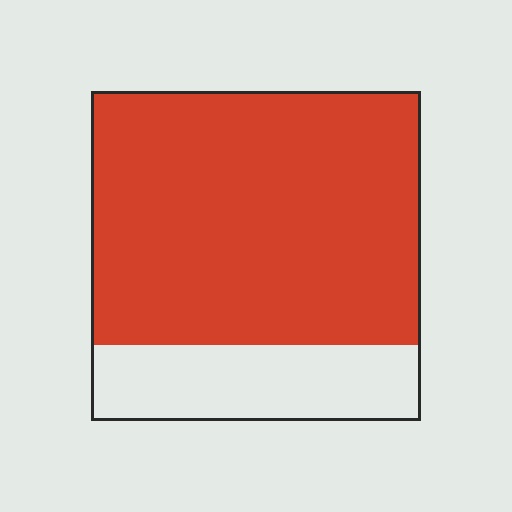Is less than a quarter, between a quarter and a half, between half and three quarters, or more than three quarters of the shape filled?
More than three quarters.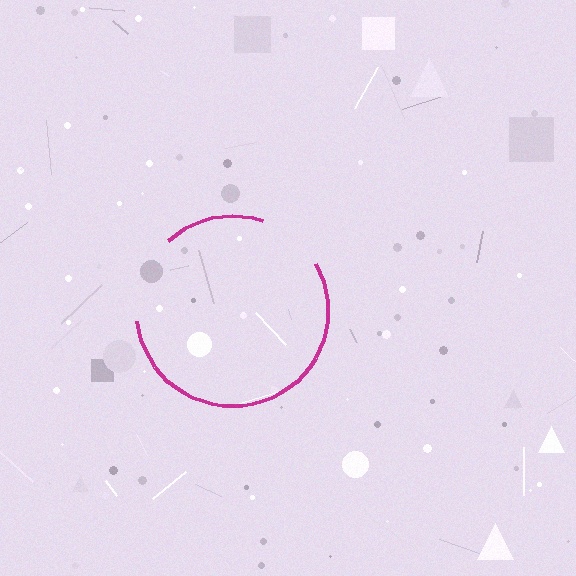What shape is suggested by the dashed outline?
The dashed outline suggests a circle.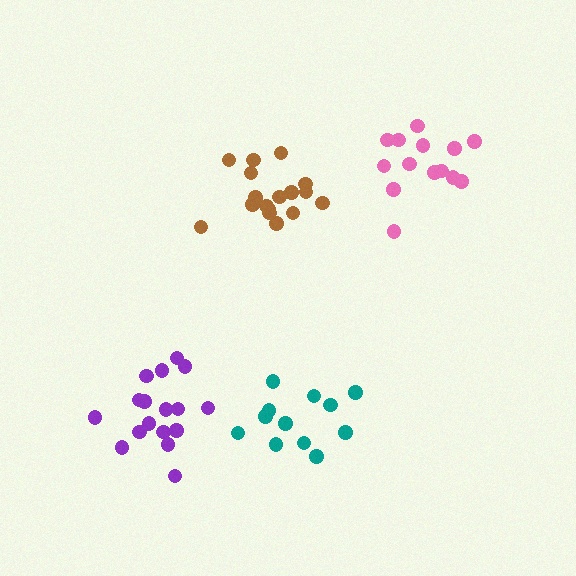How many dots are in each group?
Group 1: 12 dots, Group 2: 17 dots, Group 3: 14 dots, Group 4: 17 dots (60 total).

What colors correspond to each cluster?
The clusters are colored: teal, brown, pink, purple.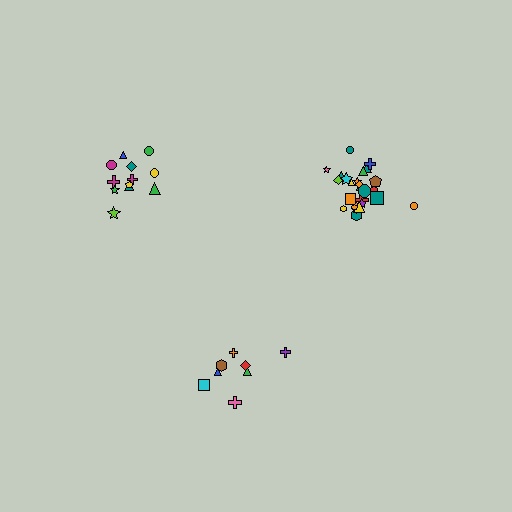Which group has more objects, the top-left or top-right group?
The top-right group.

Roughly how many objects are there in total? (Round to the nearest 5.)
Roughly 45 objects in total.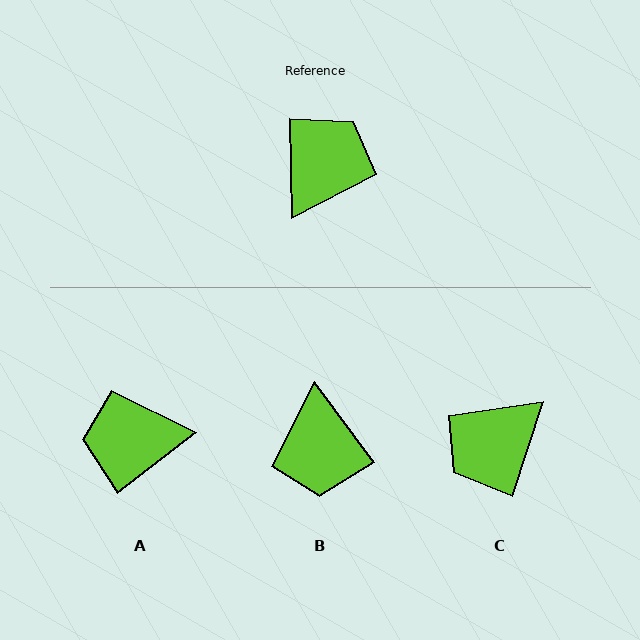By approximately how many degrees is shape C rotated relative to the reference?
Approximately 161 degrees counter-clockwise.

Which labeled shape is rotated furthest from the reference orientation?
C, about 161 degrees away.